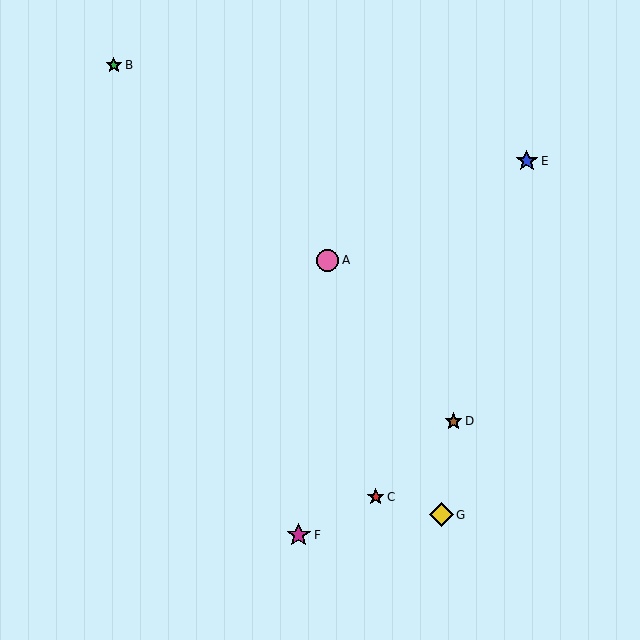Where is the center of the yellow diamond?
The center of the yellow diamond is at (442, 515).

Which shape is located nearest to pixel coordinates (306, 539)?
The magenta star (labeled F) at (299, 535) is nearest to that location.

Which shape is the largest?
The magenta star (labeled F) is the largest.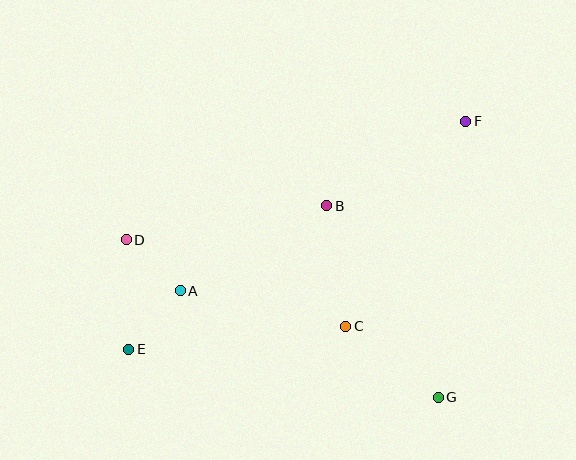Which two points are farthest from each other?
Points E and F are farthest from each other.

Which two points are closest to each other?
Points A and D are closest to each other.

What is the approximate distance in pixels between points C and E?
The distance between C and E is approximately 218 pixels.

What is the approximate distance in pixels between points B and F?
The distance between B and F is approximately 163 pixels.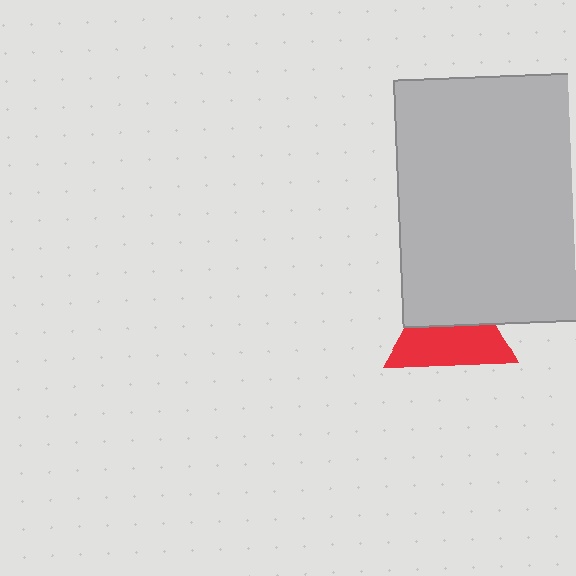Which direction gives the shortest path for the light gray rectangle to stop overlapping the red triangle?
Moving up gives the shortest separation.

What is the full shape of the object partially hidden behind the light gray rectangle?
The partially hidden object is a red triangle.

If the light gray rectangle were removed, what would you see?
You would see the complete red triangle.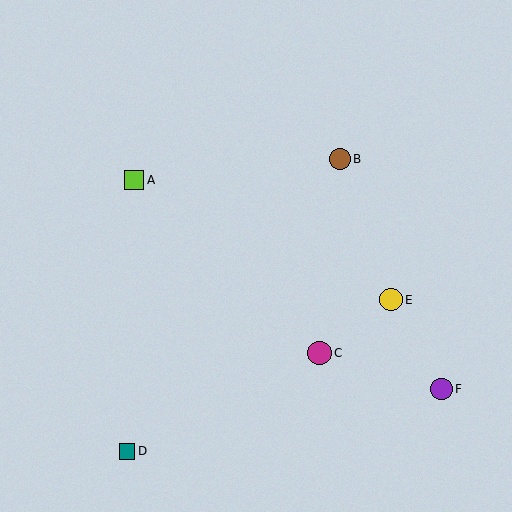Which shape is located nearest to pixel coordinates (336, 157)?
The brown circle (labeled B) at (340, 159) is nearest to that location.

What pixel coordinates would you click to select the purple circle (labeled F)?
Click at (441, 389) to select the purple circle F.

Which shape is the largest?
The magenta circle (labeled C) is the largest.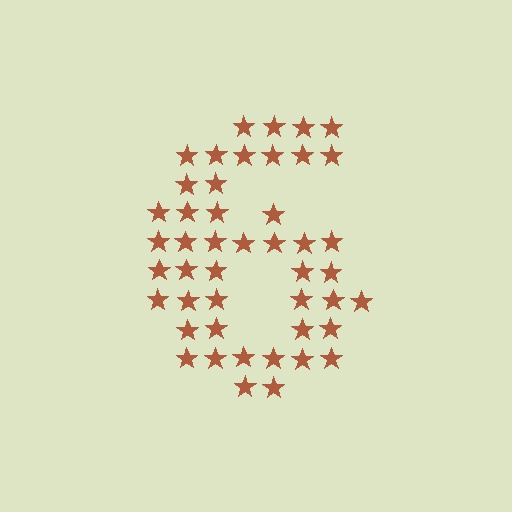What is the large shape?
The large shape is the digit 6.